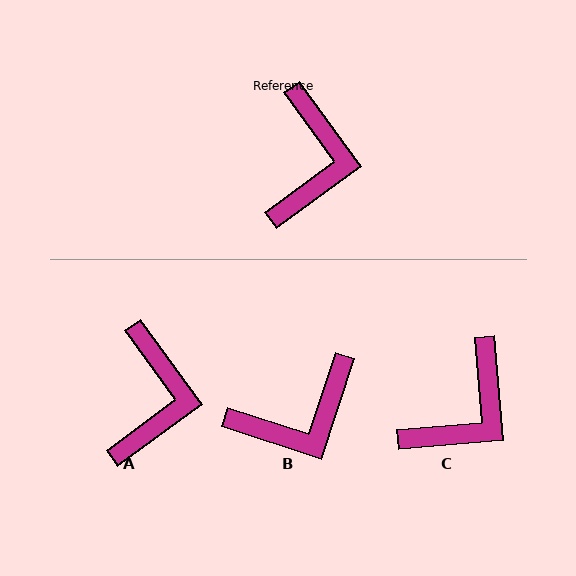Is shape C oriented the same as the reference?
No, it is off by about 32 degrees.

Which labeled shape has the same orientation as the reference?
A.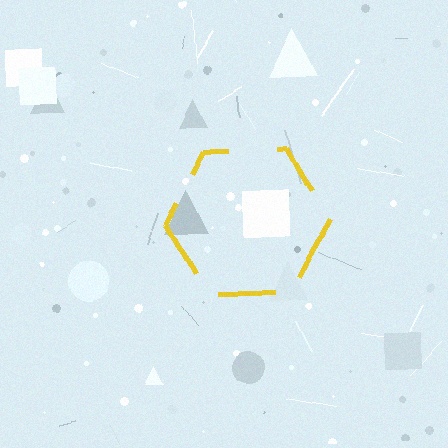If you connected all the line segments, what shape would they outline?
They would outline a hexagon.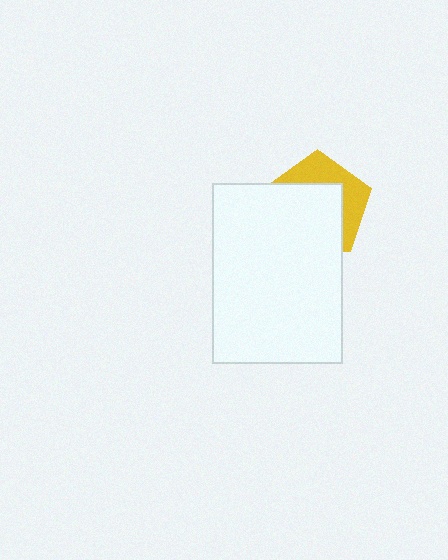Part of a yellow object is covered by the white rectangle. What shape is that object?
It is a pentagon.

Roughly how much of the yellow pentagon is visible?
A small part of it is visible (roughly 38%).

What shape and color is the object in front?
The object in front is a white rectangle.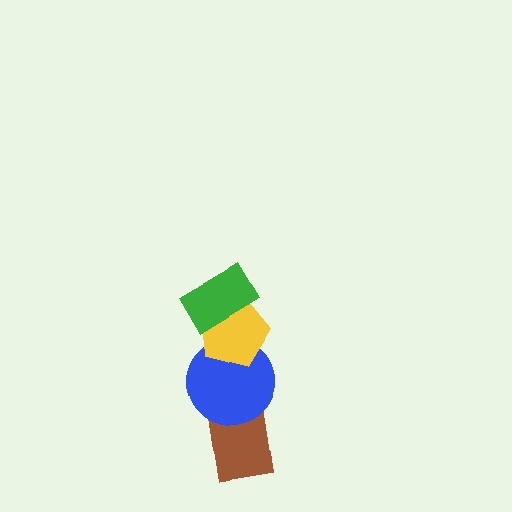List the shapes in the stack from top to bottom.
From top to bottom: the green rectangle, the yellow pentagon, the blue circle, the brown rectangle.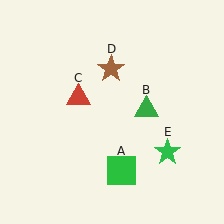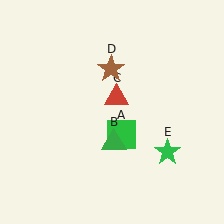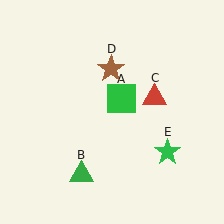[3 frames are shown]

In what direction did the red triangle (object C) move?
The red triangle (object C) moved right.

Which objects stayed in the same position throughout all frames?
Brown star (object D) and green star (object E) remained stationary.